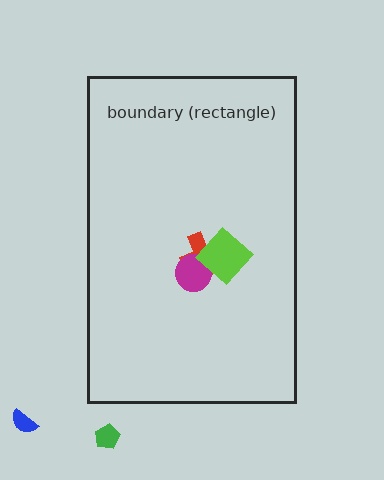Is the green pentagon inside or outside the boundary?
Outside.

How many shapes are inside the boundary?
3 inside, 2 outside.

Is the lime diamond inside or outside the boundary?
Inside.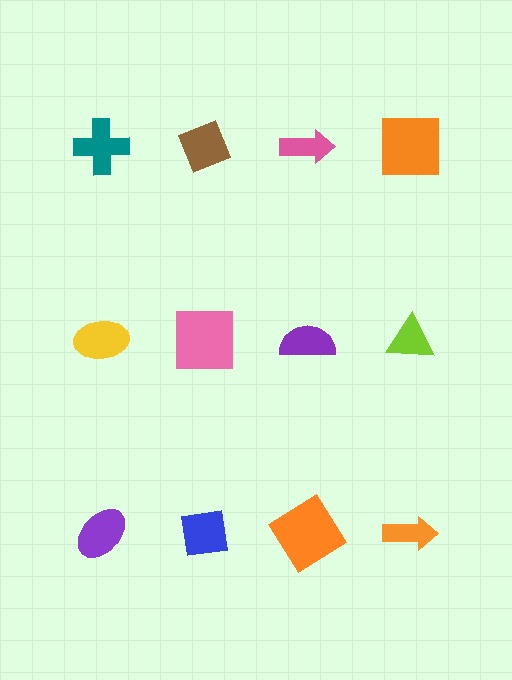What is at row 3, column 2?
A blue square.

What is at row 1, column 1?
A teal cross.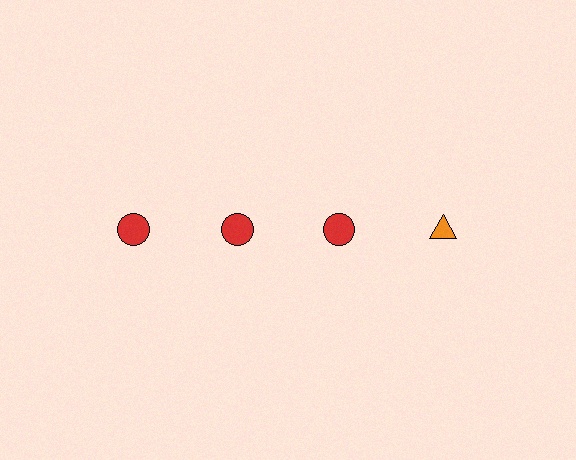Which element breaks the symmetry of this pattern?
The orange triangle in the top row, second from right column breaks the symmetry. All other shapes are red circles.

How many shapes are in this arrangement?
There are 4 shapes arranged in a grid pattern.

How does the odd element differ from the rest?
It differs in both color (orange instead of red) and shape (triangle instead of circle).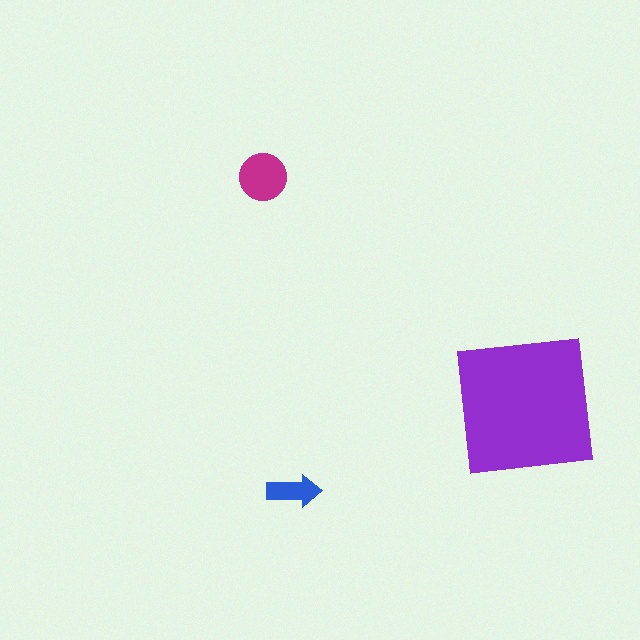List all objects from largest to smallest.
The purple square, the magenta circle, the blue arrow.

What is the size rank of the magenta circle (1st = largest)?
2nd.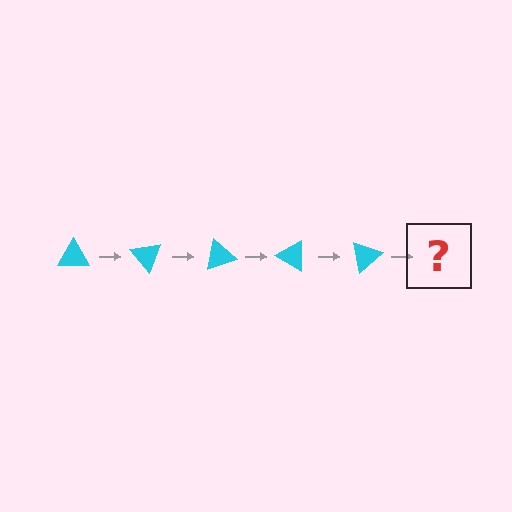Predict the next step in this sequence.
The next step is a cyan triangle rotated 250 degrees.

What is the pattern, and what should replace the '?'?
The pattern is that the triangle rotates 50 degrees each step. The '?' should be a cyan triangle rotated 250 degrees.